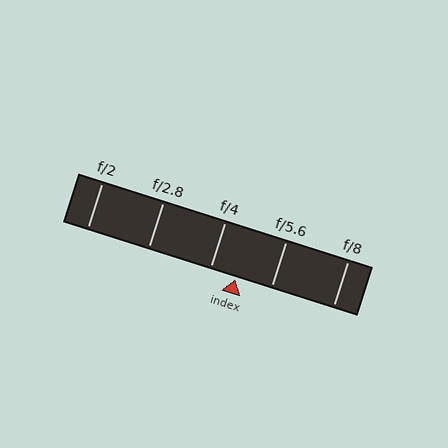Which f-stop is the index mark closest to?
The index mark is closest to f/4.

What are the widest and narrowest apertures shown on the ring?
The widest aperture shown is f/2 and the narrowest is f/8.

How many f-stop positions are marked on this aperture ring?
There are 5 f-stop positions marked.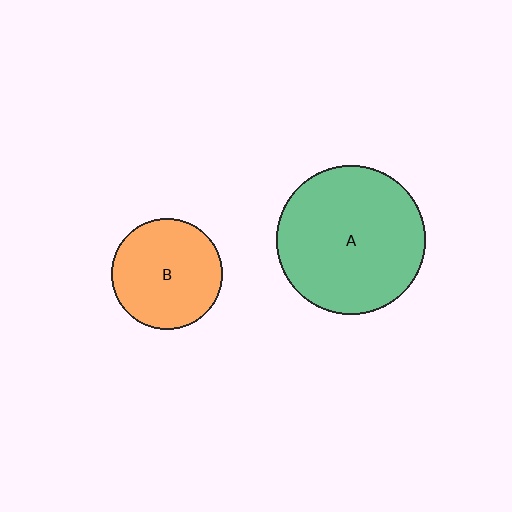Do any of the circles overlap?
No, none of the circles overlap.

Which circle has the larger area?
Circle A (green).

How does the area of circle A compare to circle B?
Approximately 1.8 times.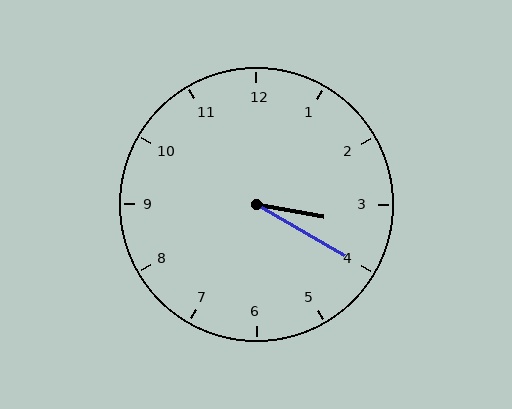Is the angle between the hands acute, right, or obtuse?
It is acute.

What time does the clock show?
3:20.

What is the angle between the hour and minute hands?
Approximately 20 degrees.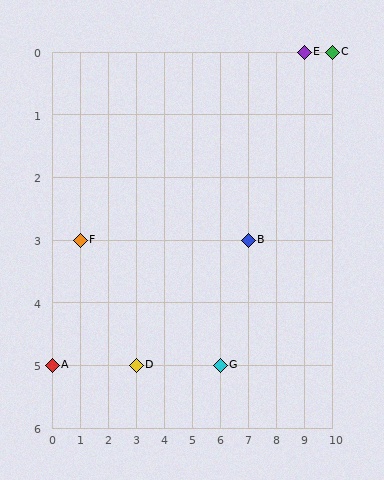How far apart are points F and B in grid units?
Points F and B are 6 columns apart.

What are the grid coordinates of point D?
Point D is at grid coordinates (3, 5).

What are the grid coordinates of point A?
Point A is at grid coordinates (0, 5).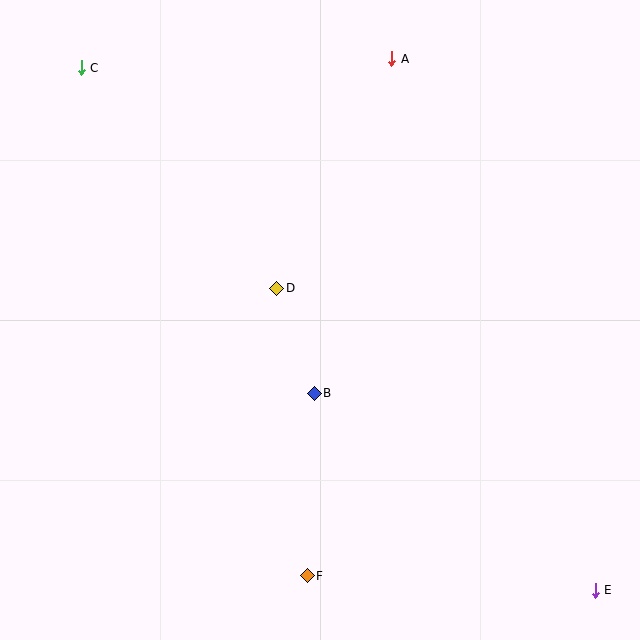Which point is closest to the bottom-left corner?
Point F is closest to the bottom-left corner.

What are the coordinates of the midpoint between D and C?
The midpoint between D and C is at (179, 178).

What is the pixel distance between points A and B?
The distance between A and B is 343 pixels.